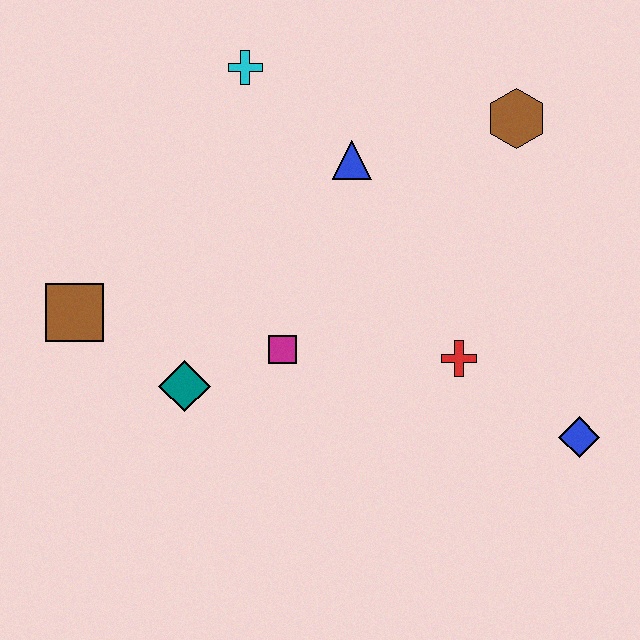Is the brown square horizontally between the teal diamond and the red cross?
No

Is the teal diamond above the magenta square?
No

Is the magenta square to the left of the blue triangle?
Yes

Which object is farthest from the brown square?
The blue diamond is farthest from the brown square.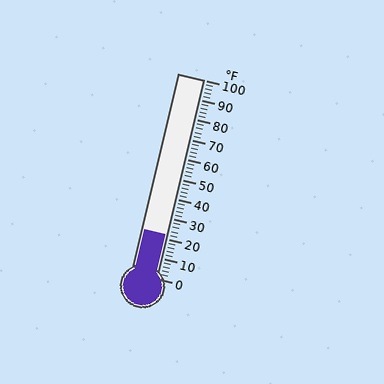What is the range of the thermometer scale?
The thermometer scale ranges from 0°F to 100°F.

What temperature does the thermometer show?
The thermometer shows approximately 22°F.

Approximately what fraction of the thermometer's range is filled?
The thermometer is filled to approximately 20% of its range.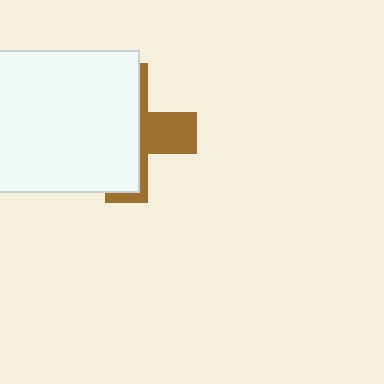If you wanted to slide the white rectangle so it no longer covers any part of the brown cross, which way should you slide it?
Slide it left — that is the most direct way to separate the two shapes.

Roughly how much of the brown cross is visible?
A small part of it is visible (roughly 36%).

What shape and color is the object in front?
The object in front is a white rectangle.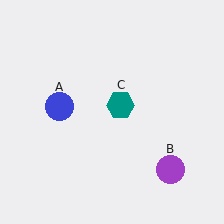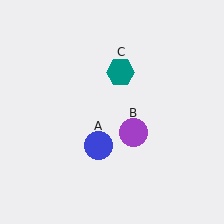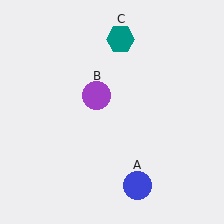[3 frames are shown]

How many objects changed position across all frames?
3 objects changed position: blue circle (object A), purple circle (object B), teal hexagon (object C).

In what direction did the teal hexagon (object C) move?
The teal hexagon (object C) moved up.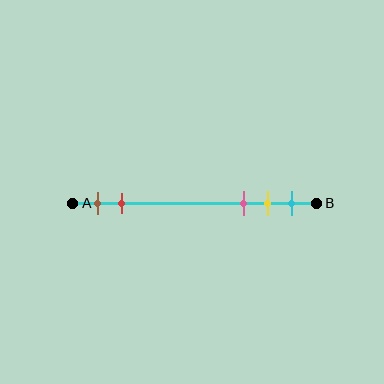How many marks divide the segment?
There are 5 marks dividing the segment.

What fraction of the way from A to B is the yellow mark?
The yellow mark is approximately 80% (0.8) of the way from A to B.